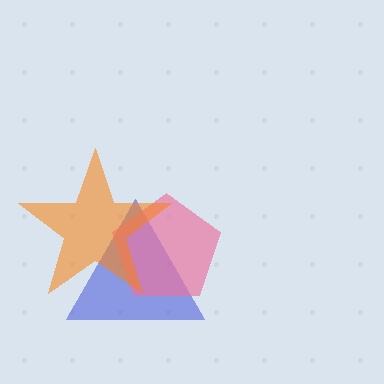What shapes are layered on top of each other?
The layered shapes are: a blue triangle, a pink pentagon, an orange star.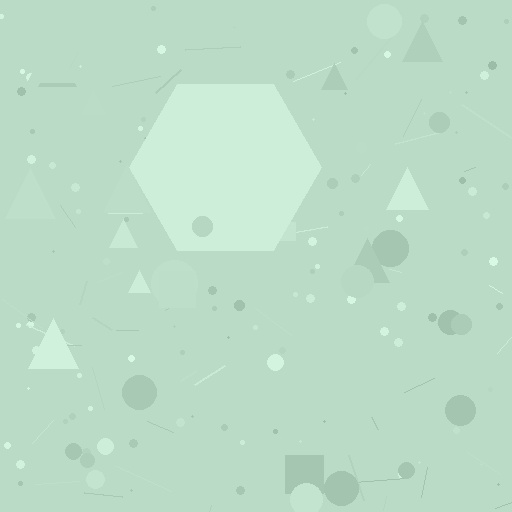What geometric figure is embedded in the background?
A hexagon is embedded in the background.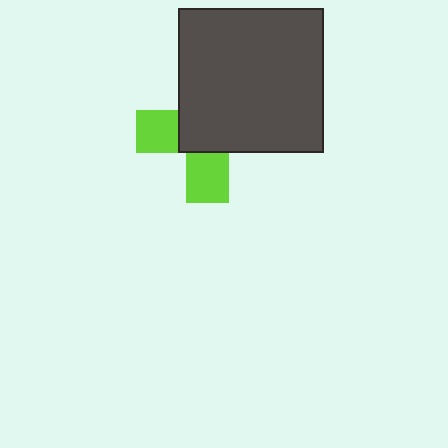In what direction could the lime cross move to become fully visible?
The lime cross could move toward the lower-left. That would shift it out from behind the dark gray square entirely.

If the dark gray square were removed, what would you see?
You would see the complete lime cross.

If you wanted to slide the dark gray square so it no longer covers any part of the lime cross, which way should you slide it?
Slide it toward the upper-right — that is the most direct way to separate the two shapes.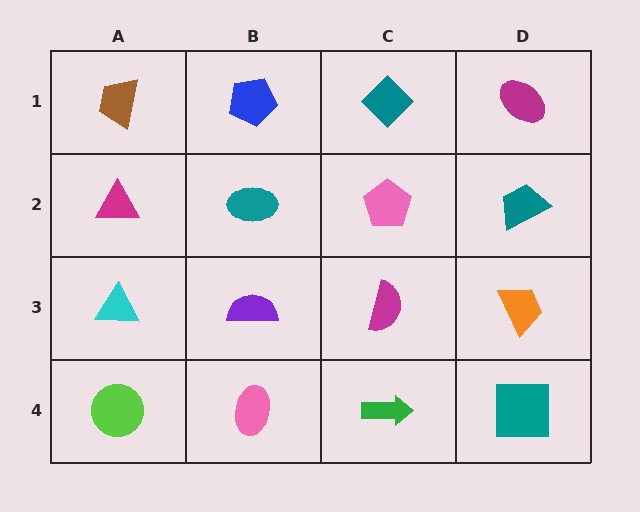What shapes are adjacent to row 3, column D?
A teal trapezoid (row 2, column D), a teal square (row 4, column D), a magenta semicircle (row 3, column C).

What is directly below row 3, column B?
A pink ellipse.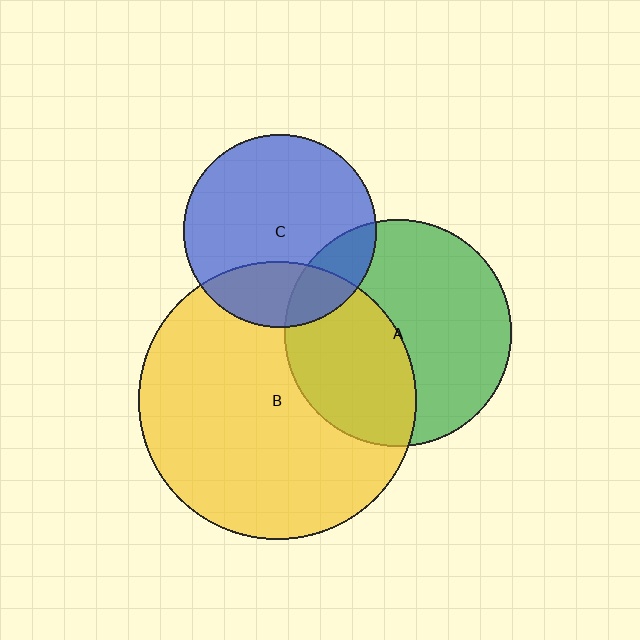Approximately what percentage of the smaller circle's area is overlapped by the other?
Approximately 40%.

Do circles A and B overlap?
Yes.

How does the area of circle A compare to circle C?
Approximately 1.4 times.